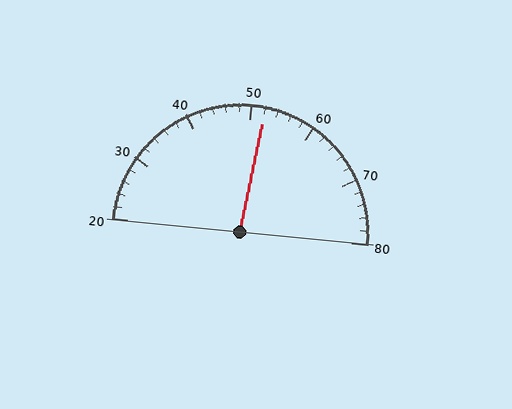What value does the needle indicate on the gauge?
The needle indicates approximately 52.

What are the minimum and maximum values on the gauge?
The gauge ranges from 20 to 80.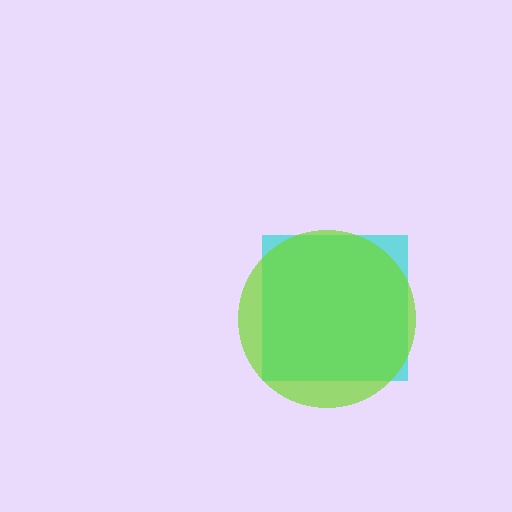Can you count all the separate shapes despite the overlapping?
Yes, there are 2 separate shapes.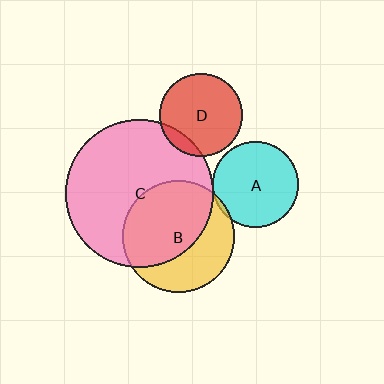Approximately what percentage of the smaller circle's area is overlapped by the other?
Approximately 5%.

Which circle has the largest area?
Circle C (pink).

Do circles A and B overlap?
Yes.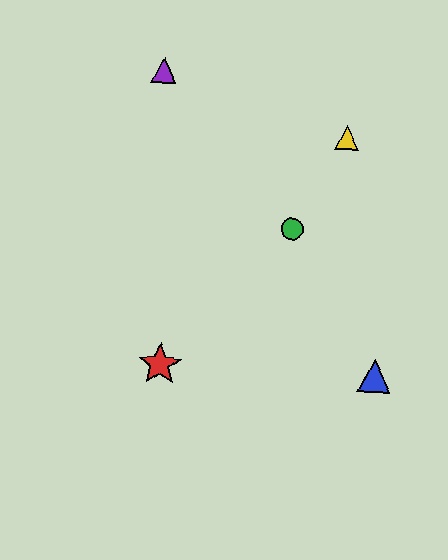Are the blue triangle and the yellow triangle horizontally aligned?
No, the blue triangle is at y≈376 and the yellow triangle is at y≈138.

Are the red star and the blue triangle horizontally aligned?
Yes, both are at y≈365.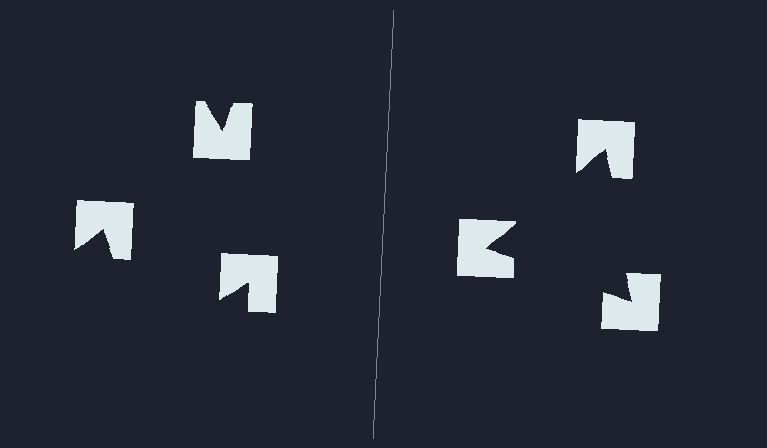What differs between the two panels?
The notched squares are positioned identically on both sides; only the wedge orientations differ. On the right they align to a triangle; on the left they are misaligned.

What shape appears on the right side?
An illusory triangle.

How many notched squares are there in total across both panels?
6 — 3 on each side.